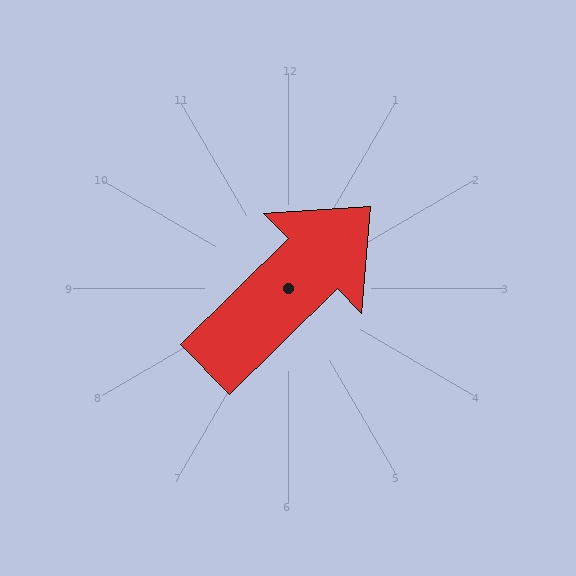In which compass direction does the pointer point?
Northeast.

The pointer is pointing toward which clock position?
Roughly 2 o'clock.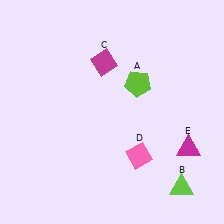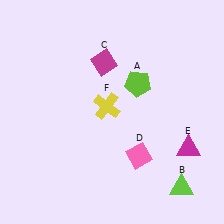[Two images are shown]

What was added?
A yellow cross (F) was added in Image 2.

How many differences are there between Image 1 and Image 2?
There is 1 difference between the two images.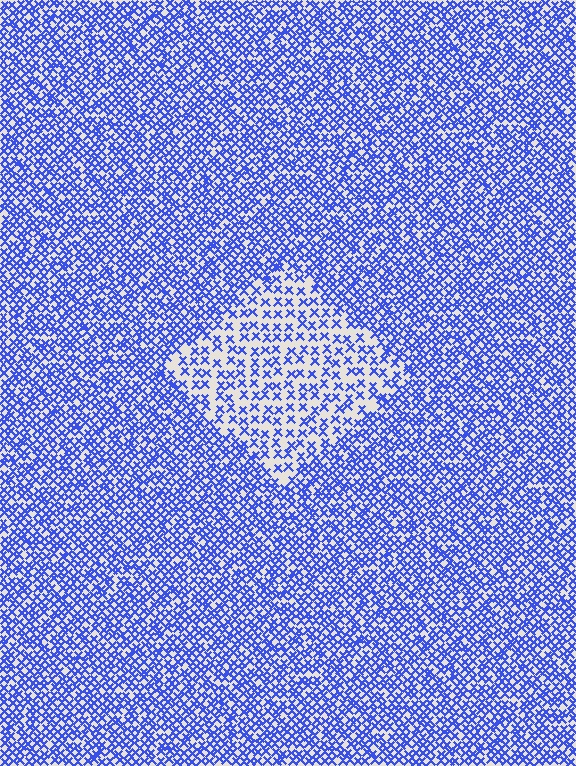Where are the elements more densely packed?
The elements are more densely packed outside the diamond boundary.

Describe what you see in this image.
The image contains small blue elements arranged at two different densities. A diamond-shaped region is visible where the elements are less densely packed than the surrounding area.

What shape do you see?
I see a diamond.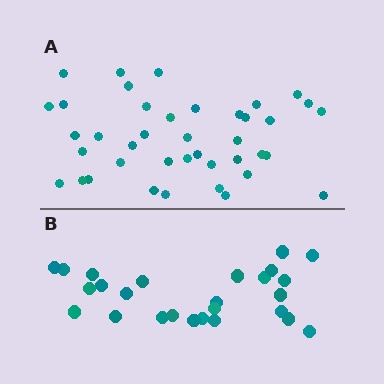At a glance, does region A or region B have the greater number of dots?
Region A (the top region) has more dots.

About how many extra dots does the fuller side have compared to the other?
Region A has approximately 15 more dots than region B.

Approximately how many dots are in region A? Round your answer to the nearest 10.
About 40 dots.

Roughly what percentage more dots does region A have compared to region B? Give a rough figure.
About 55% more.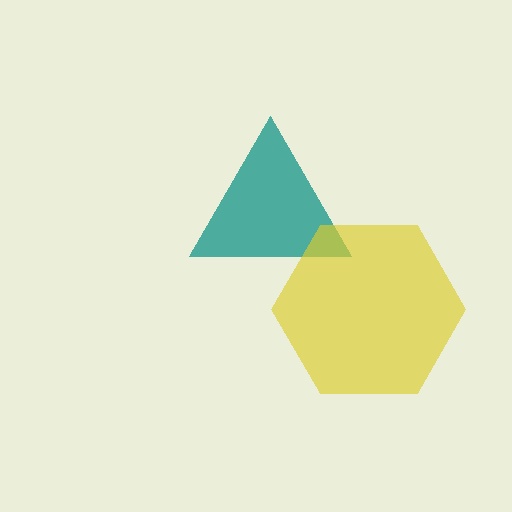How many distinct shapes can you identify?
There are 2 distinct shapes: a teal triangle, a yellow hexagon.